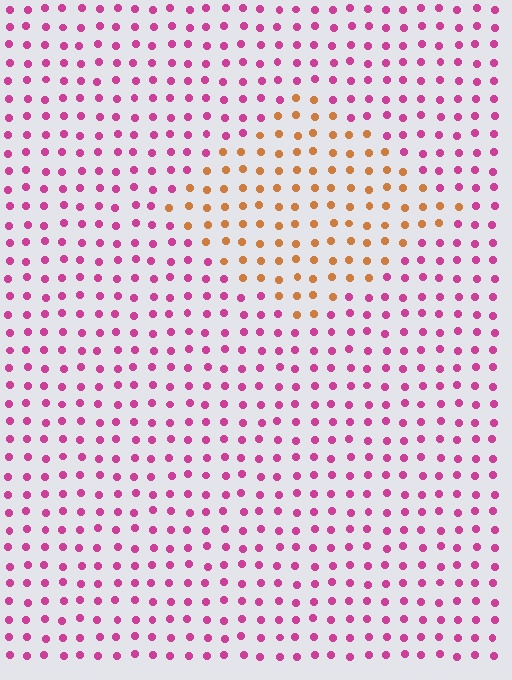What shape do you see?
I see a diamond.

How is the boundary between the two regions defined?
The boundary is defined purely by a slight shift in hue (about 64 degrees). Spacing, size, and orientation are identical on both sides.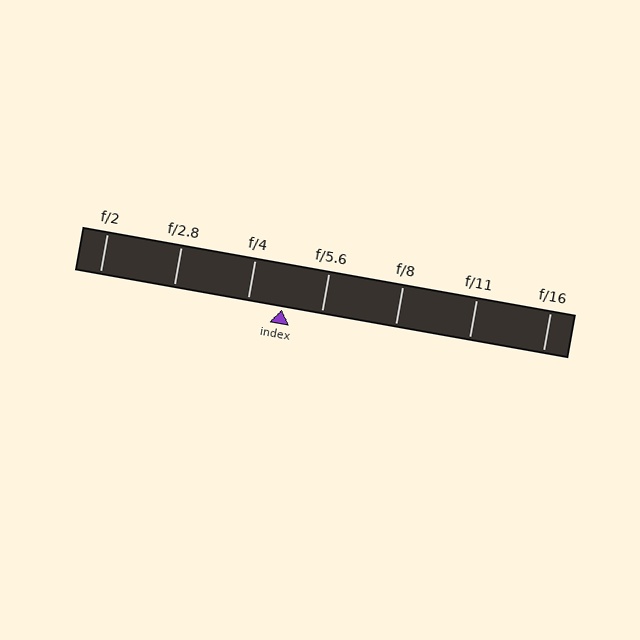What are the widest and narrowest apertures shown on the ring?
The widest aperture shown is f/2 and the narrowest is f/16.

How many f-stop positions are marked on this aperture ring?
There are 7 f-stop positions marked.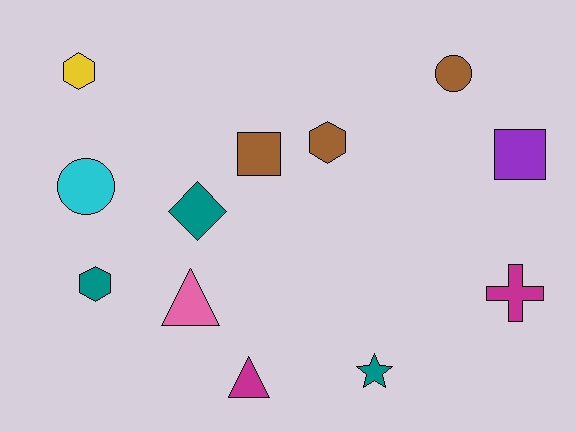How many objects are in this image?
There are 12 objects.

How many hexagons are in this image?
There are 3 hexagons.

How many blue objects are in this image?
There are no blue objects.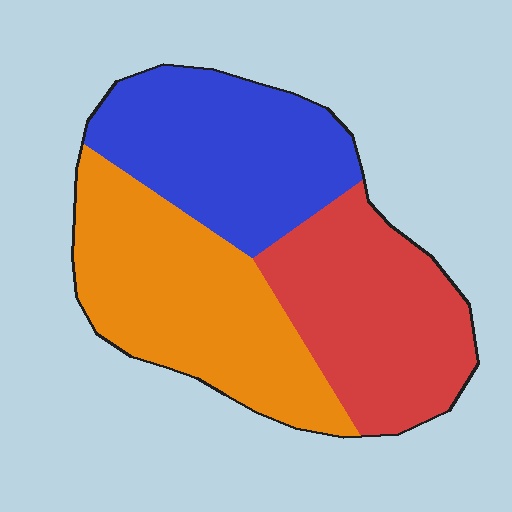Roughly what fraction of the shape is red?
Red covers 32% of the shape.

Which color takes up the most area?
Orange, at roughly 35%.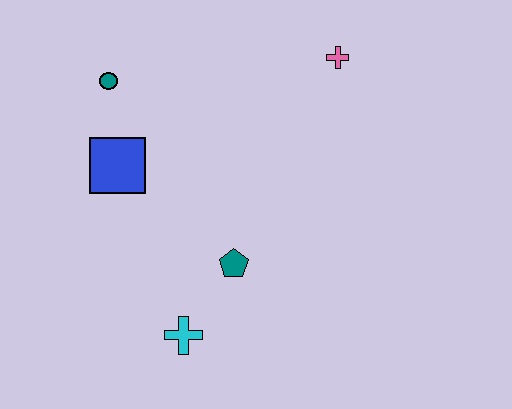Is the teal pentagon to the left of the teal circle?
No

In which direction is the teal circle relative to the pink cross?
The teal circle is to the left of the pink cross.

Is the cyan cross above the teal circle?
No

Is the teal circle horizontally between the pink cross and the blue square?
No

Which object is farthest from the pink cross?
The cyan cross is farthest from the pink cross.